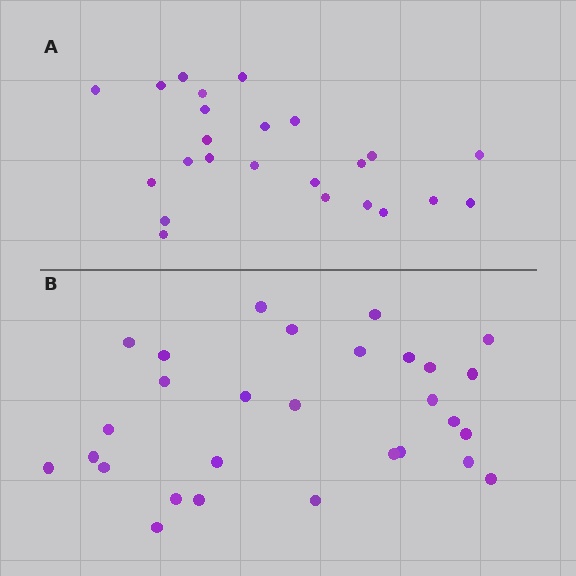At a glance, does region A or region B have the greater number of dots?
Region B (the bottom region) has more dots.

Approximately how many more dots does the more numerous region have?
Region B has about 5 more dots than region A.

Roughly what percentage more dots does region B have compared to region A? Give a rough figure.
About 20% more.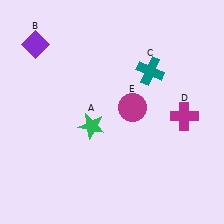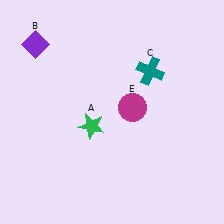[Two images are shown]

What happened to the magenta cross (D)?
The magenta cross (D) was removed in Image 2. It was in the bottom-right area of Image 1.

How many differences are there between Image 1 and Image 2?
There is 1 difference between the two images.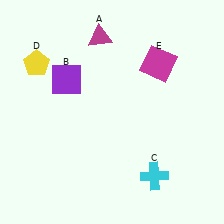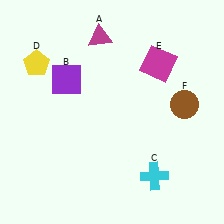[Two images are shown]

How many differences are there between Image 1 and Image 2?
There is 1 difference between the two images.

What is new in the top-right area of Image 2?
A brown circle (F) was added in the top-right area of Image 2.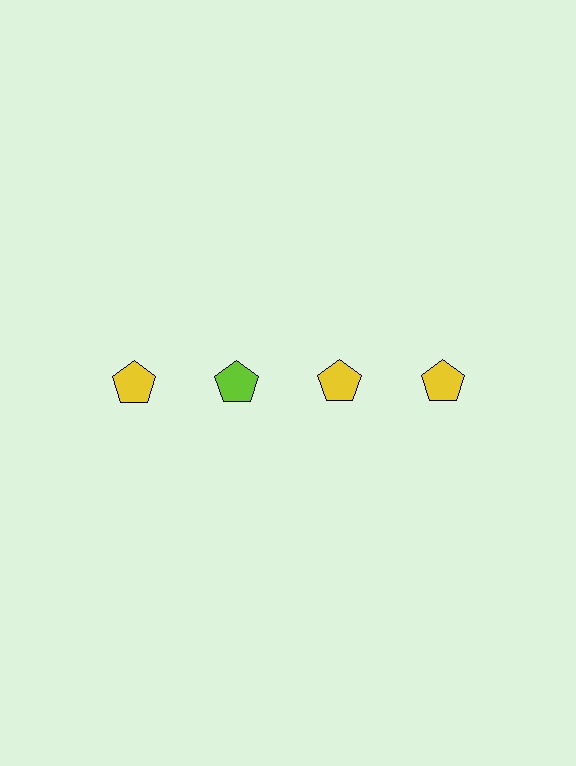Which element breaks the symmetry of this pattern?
The lime pentagon in the top row, second from left column breaks the symmetry. All other shapes are yellow pentagons.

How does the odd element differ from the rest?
It has a different color: lime instead of yellow.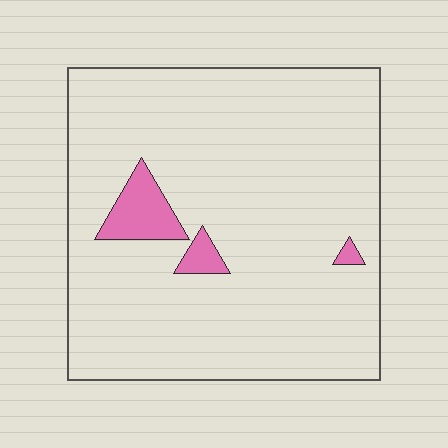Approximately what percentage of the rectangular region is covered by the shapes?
Approximately 5%.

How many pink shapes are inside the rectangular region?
3.